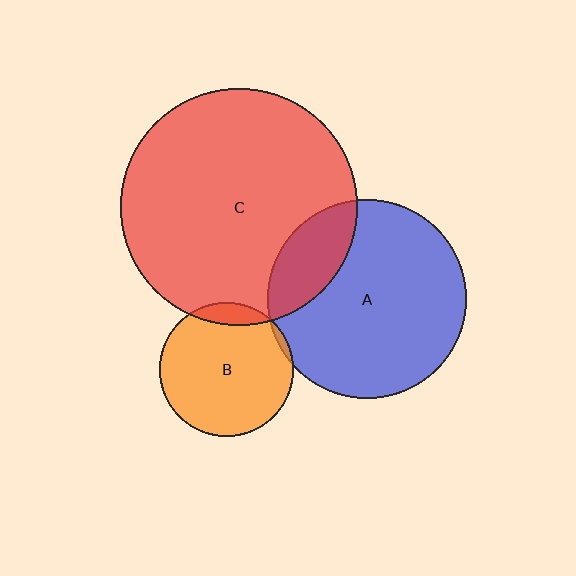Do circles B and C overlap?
Yes.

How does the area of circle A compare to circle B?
Approximately 2.2 times.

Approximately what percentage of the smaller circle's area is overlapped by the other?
Approximately 10%.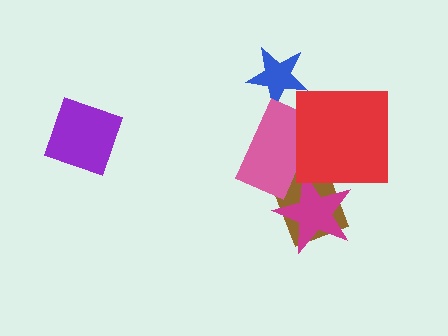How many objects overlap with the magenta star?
2 objects overlap with the magenta star.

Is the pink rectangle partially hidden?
Yes, it is partially covered by another shape.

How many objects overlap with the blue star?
0 objects overlap with the blue star.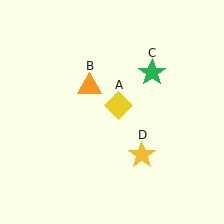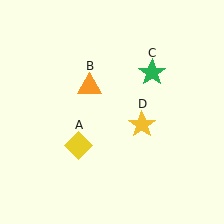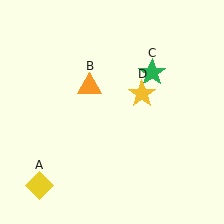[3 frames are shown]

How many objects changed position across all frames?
2 objects changed position: yellow diamond (object A), yellow star (object D).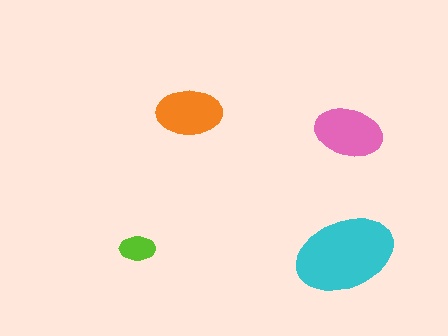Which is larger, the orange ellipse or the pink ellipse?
The pink one.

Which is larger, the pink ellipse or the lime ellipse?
The pink one.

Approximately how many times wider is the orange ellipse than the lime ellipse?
About 2 times wider.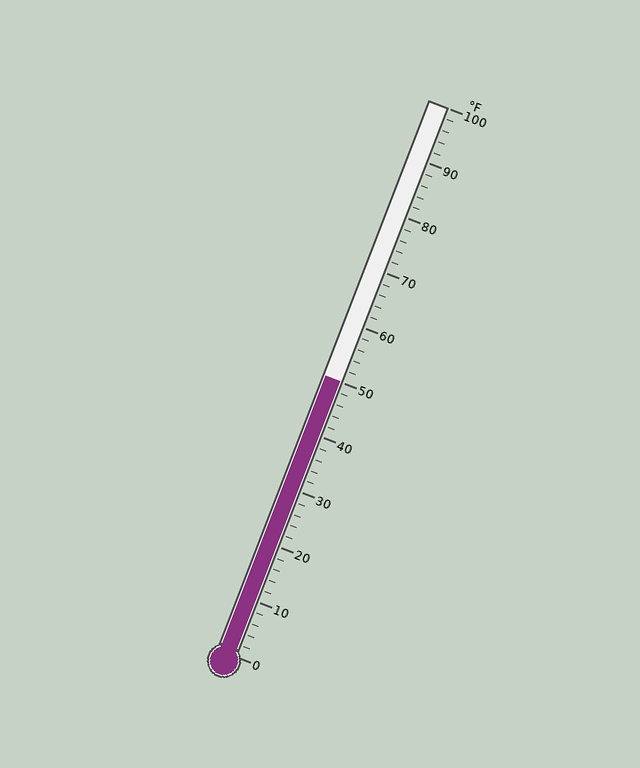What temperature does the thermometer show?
The thermometer shows approximately 50°F.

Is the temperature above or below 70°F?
The temperature is below 70°F.